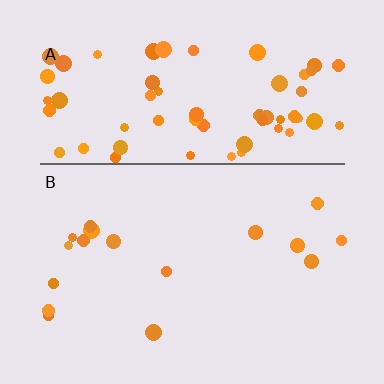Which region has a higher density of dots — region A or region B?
A (the top).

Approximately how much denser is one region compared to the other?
Approximately 4.1× — region A over region B.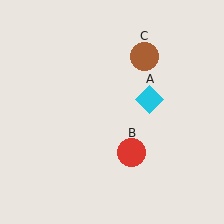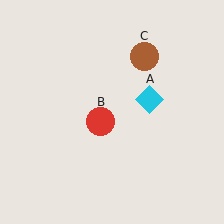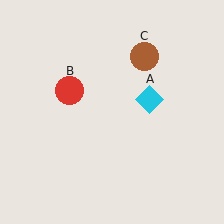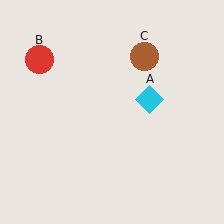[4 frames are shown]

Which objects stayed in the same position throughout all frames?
Cyan diamond (object A) and brown circle (object C) remained stationary.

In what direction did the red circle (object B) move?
The red circle (object B) moved up and to the left.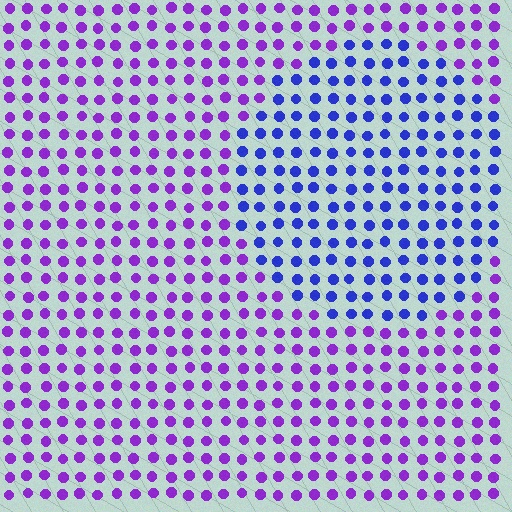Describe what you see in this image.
The image is filled with small purple elements in a uniform arrangement. A circle-shaped region is visible where the elements are tinted to a slightly different hue, forming a subtle color boundary.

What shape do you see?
I see a circle.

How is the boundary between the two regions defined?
The boundary is defined purely by a slight shift in hue (about 42 degrees). Spacing, size, and orientation are identical on both sides.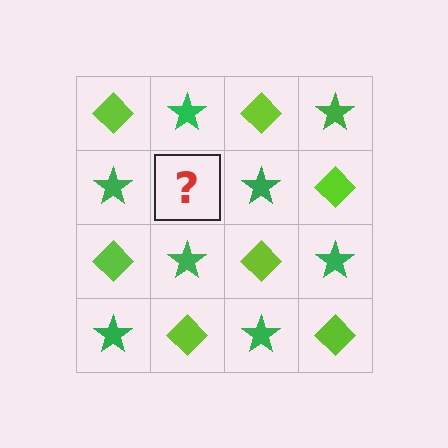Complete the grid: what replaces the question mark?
The question mark should be replaced with a lime diamond.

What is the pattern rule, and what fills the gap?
The rule is that it alternates lime diamond and green star in a checkerboard pattern. The gap should be filled with a lime diamond.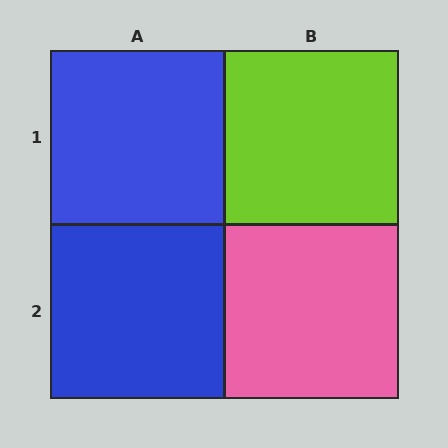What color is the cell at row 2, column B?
Pink.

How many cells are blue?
2 cells are blue.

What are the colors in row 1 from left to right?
Blue, lime.